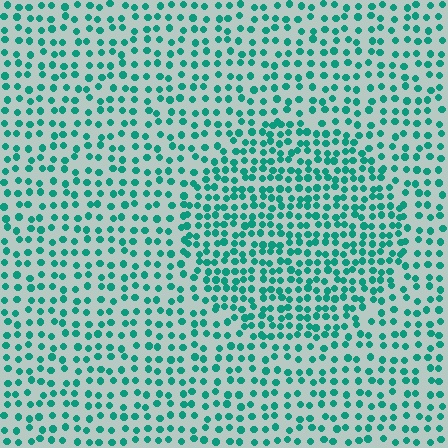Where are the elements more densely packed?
The elements are more densely packed inside the circle boundary.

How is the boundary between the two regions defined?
The boundary is defined by a change in element density (approximately 1.6x ratio). All elements are the same color, size, and shape.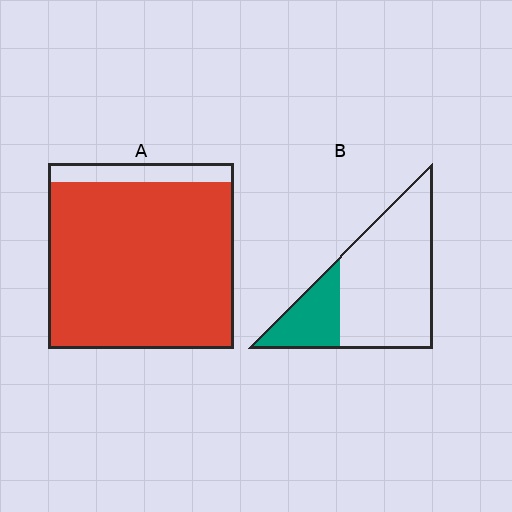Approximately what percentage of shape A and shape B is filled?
A is approximately 90% and B is approximately 25%.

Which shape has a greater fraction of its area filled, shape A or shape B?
Shape A.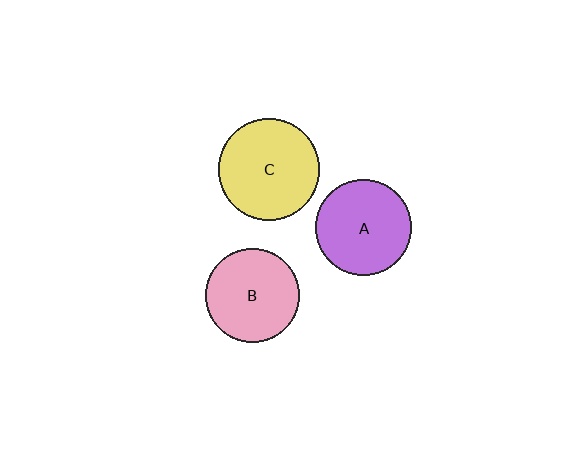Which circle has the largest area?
Circle C (yellow).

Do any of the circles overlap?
No, none of the circles overlap.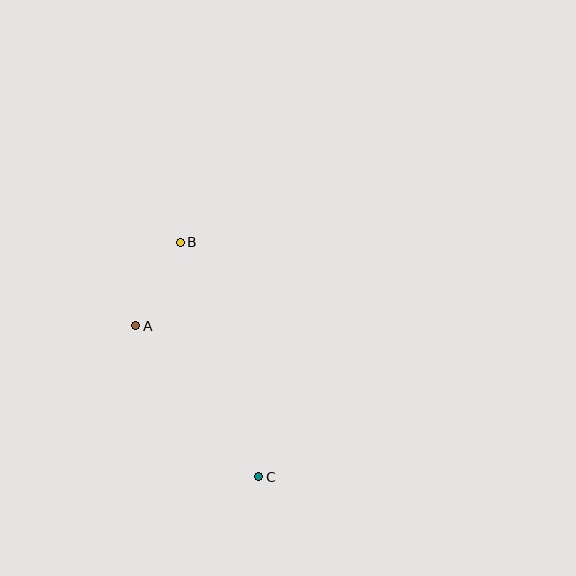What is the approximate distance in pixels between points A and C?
The distance between A and C is approximately 195 pixels.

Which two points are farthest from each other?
Points B and C are farthest from each other.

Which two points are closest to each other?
Points A and B are closest to each other.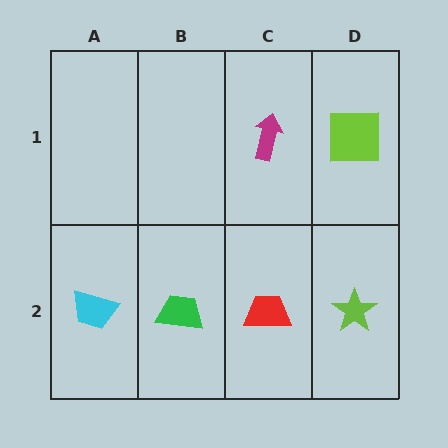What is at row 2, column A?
A cyan trapezoid.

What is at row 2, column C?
A red trapezoid.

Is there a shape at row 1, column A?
No, that cell is empty.